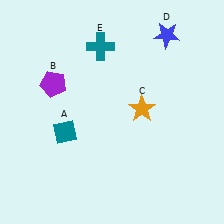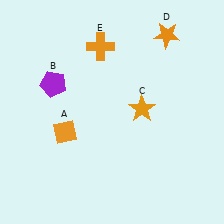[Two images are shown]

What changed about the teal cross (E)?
In Image 1, E is teal. In Image 2, it changed to orange.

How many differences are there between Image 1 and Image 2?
There are 3 differences between the two images.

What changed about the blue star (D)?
In Image 1, D is blue. In Image 2, it changed to orange.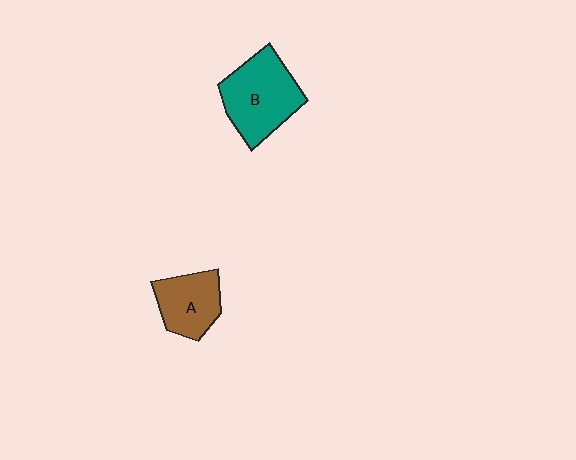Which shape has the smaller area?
Shape A (brown).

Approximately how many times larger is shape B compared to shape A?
Approximately 1.5 times.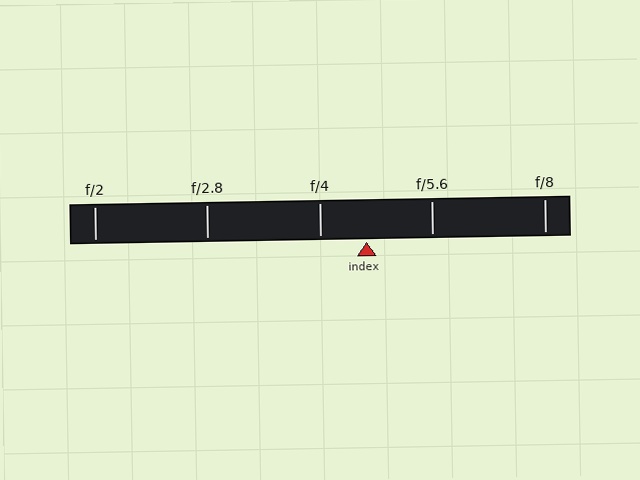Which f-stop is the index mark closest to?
The index mark is closest to f/4.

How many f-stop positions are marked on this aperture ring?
There are 5 f-stop positions marked.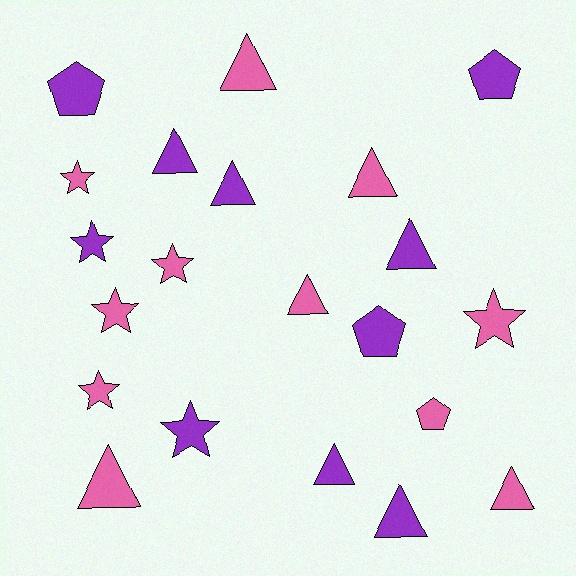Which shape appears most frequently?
Triangle, with 10 objects.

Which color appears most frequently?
Pink, with 11 objects.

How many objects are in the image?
There are 21 objects.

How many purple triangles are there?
There are 5 purple triangles.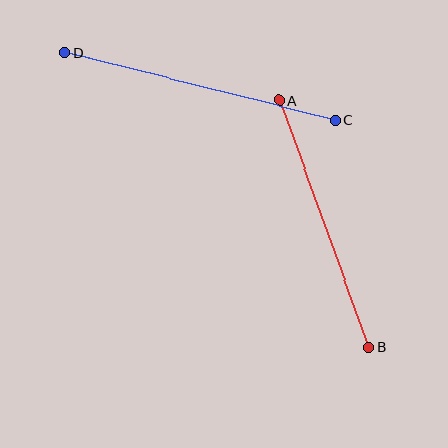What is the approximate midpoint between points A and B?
The midpoint is at approximately (324, 224) pixels.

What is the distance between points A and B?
The distance is approximately 263 pixels.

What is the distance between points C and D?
The distance is approximately 279 pixels.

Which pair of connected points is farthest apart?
Points C and D are farthest apart.